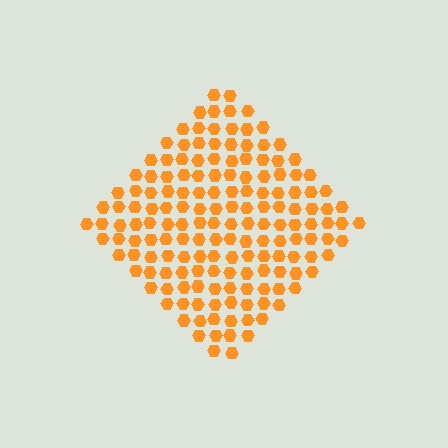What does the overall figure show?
The overall figure shows a diamond.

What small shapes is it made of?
It is made of small hexagons.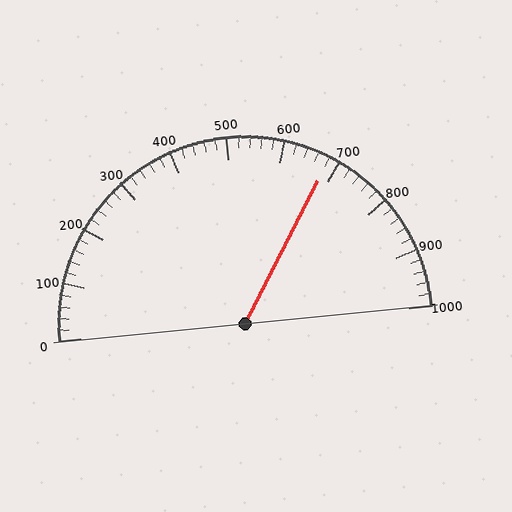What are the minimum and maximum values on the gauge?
The gauge ranges from 0 to 1000.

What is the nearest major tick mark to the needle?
The nearest major tick mark is 700.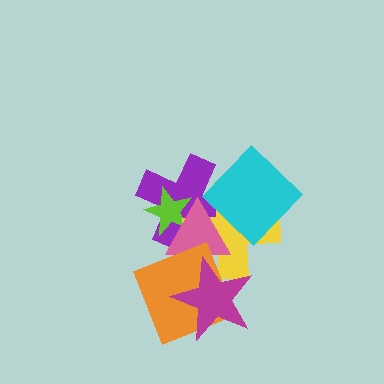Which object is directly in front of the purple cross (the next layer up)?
The lime star is directly in front of the purple cross.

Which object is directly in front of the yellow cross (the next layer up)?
The cyan diamond is directly in front of the yellow cross.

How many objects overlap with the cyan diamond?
2 objects overlap with the cyan diamond.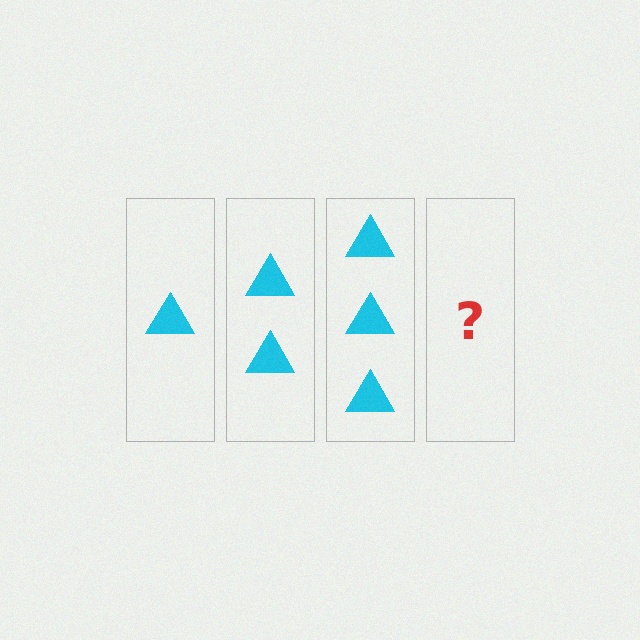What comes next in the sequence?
The next element should be 4 triangles.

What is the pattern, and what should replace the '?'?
The pattern is that each step adds one more triangle. The '?' should be 4 triangles.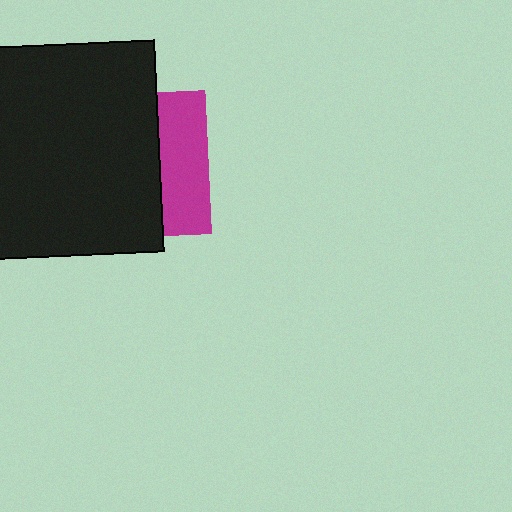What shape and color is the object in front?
The object in front is a black square.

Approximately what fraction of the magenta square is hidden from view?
Roughly 67% of the magenta square is hidden behind the black square.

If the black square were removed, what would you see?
You would see the complete magenta square.